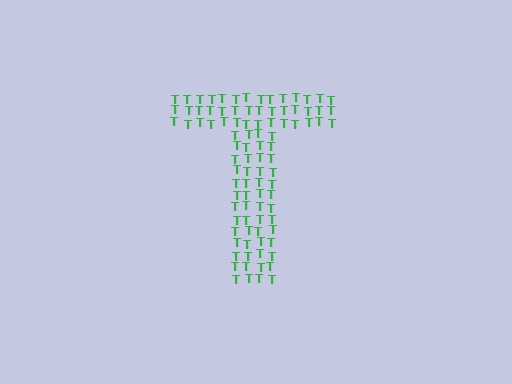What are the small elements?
The small elements are letter T's.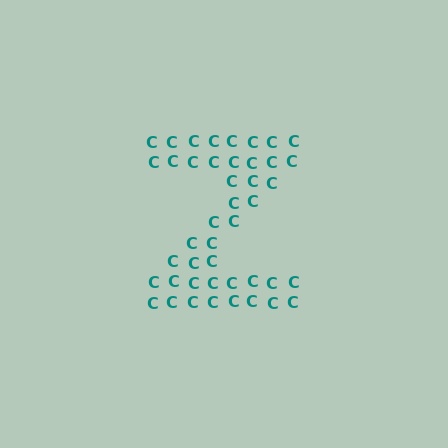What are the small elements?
The small elements are letter C's.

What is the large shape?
The large shape is the letter Z.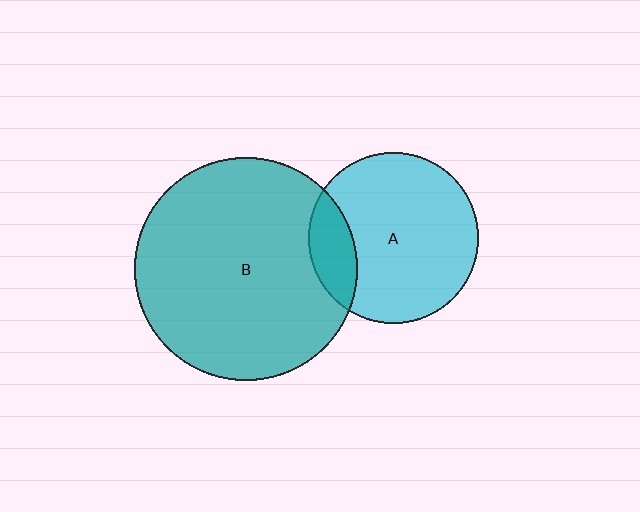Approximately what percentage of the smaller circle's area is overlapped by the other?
Approximately 15%.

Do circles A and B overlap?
Yes.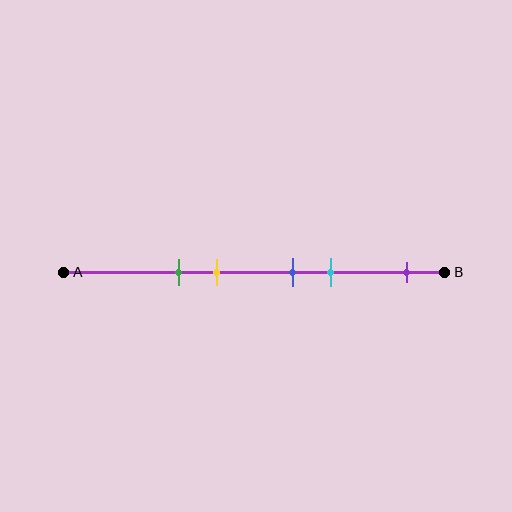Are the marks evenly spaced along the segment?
No, the marks are not evenly spaced.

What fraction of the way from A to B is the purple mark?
The purple mark is approximately 90% (0.9) of the way from A to B.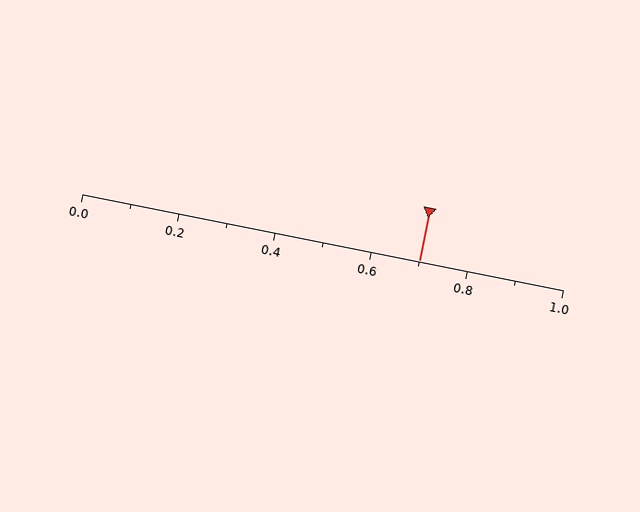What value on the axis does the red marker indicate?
The marker indicates approximately 0.7.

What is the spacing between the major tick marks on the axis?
The major ticks are spaced 0.2 apart.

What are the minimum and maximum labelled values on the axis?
The axis runs from 0.0 to 1.0.